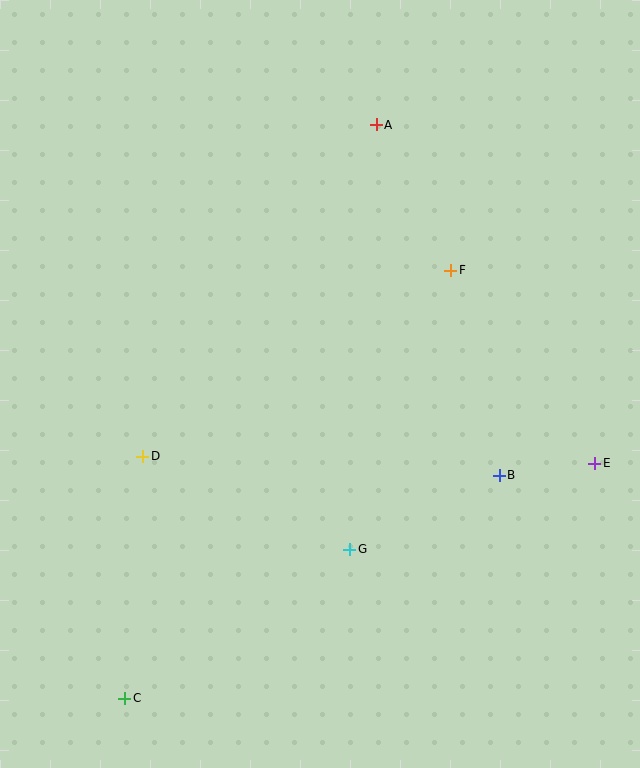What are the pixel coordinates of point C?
Point C is at (125, 698).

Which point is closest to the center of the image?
Point G at (350, 549) is closest to the center.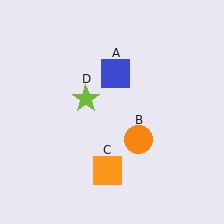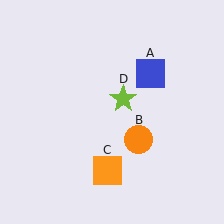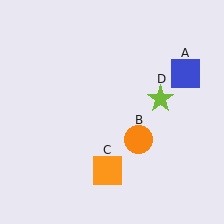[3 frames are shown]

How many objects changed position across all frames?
2 objects changed position: blue square (object A), lime star (object D).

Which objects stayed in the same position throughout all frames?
Orange circle (object B) and orange square (object C) remained stationary.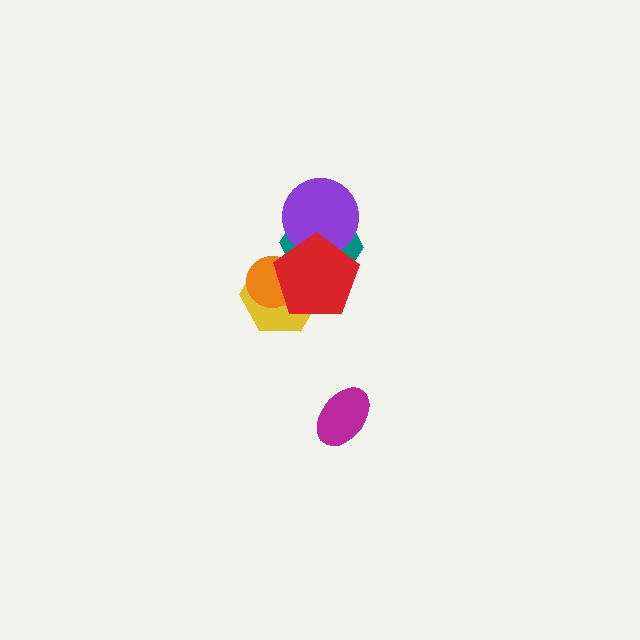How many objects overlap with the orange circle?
2 objects overlap with the orange circle.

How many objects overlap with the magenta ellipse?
0 objects overlap with the magenta ellipse.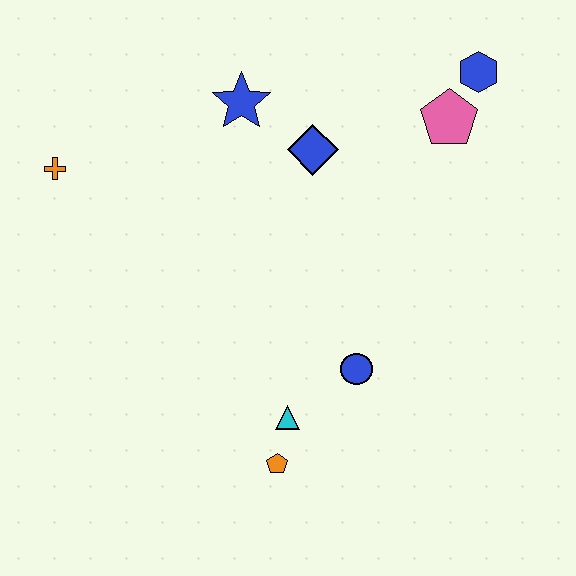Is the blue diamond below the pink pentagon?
Yes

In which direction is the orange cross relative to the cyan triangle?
The orange cross is above the cyan triangle.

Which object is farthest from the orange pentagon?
The blue hexagon is farthest from the orange pentagon.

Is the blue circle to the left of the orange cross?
No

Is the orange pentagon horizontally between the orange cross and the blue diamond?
Yes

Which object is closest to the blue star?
The blue diamond is closest to the blue star.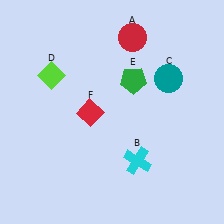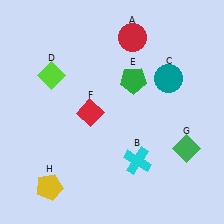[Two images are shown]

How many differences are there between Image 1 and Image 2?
There are 2 differences between the two images.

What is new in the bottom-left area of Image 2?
A yellow pentagon (H) was added in the bottom-left area of Image 2.